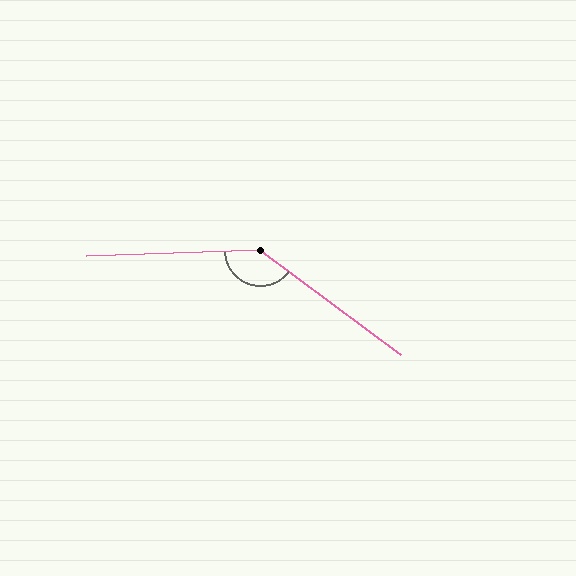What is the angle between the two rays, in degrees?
Approximately 141 degrees.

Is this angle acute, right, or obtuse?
It is obtuse.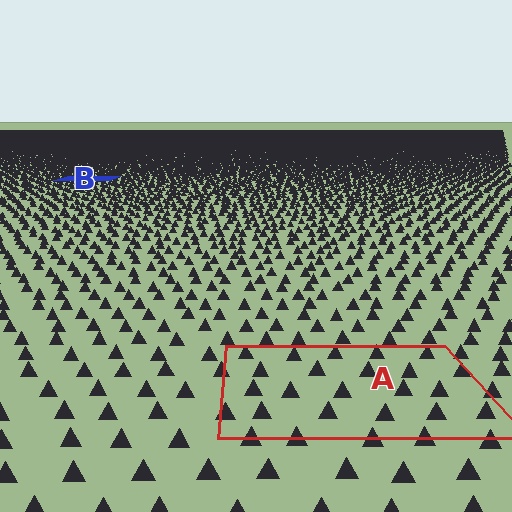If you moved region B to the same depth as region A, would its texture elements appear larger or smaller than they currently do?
They would appear larger. At a closer depth, the same texture elements are projected at a bigger on-screen size.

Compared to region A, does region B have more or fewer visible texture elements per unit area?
Region B has more texture elements per unit area — they are packed more densely because it is farther away.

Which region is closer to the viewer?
Region A is closer. The texture elements there are larger and more spread out.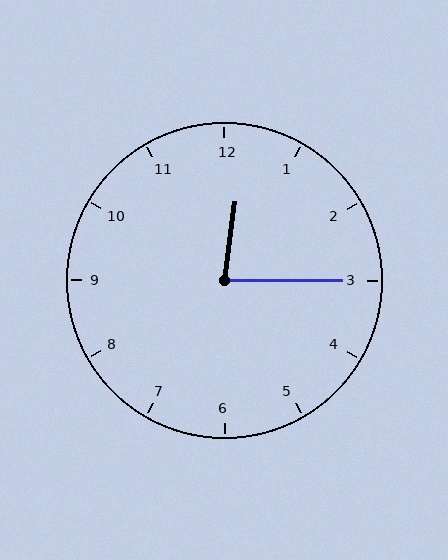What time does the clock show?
12:15.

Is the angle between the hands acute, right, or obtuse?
It is acute.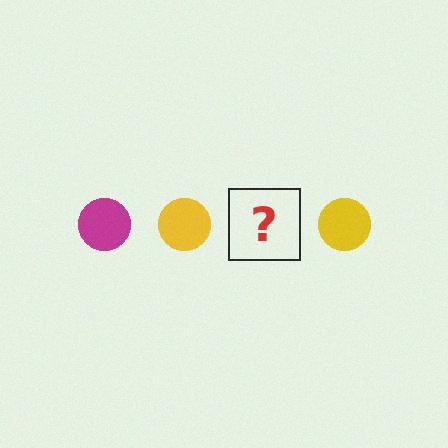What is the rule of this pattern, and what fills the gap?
The rule is that the pattern cycles through magenta, yellow circles. The gap should be filled with a magenta circle.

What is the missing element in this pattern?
The missing element is a magenta circle.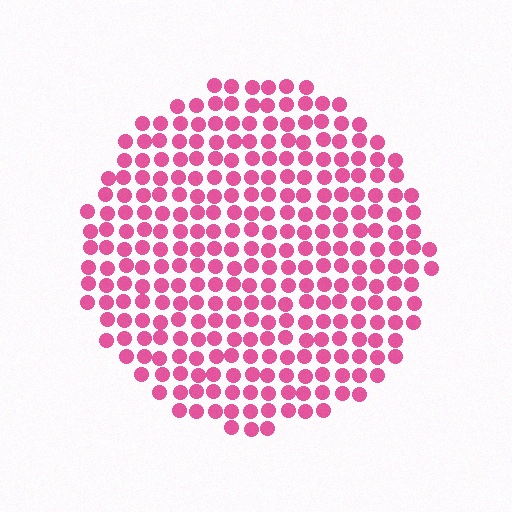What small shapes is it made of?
It is made of small circles.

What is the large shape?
The large shape is a circle.